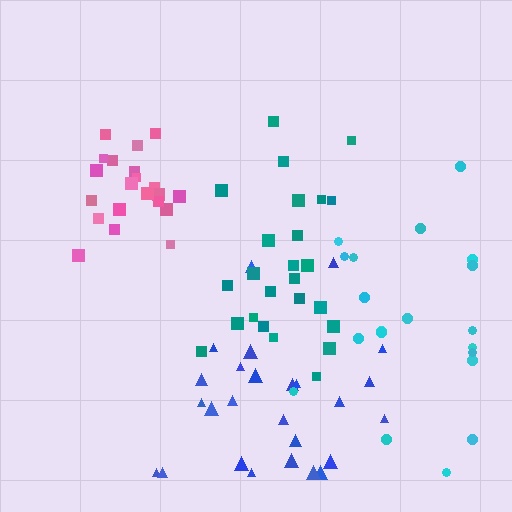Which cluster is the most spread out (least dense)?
Cyan.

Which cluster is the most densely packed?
Pink.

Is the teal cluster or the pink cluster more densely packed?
Pink.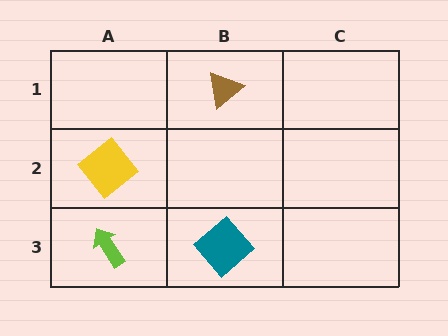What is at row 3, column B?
A teal diamond.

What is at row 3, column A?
A lime arrow.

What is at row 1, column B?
A brown triangle.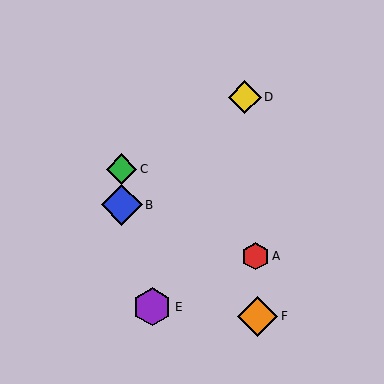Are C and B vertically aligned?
Yes, both are at x≈122.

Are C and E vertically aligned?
No, C is at x≈122 and E is at x≈152.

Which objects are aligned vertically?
Objects B, C are aligned vertically.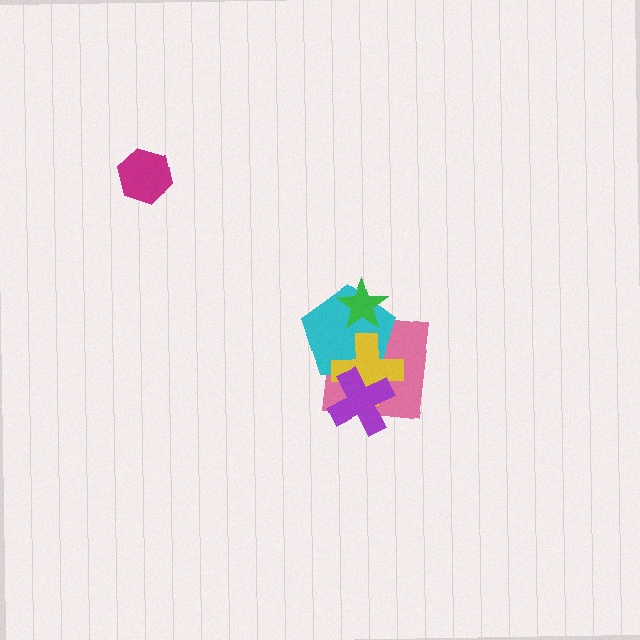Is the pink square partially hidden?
Yes, it is partially covered by another shape.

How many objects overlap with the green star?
2 objects overlap with the green star.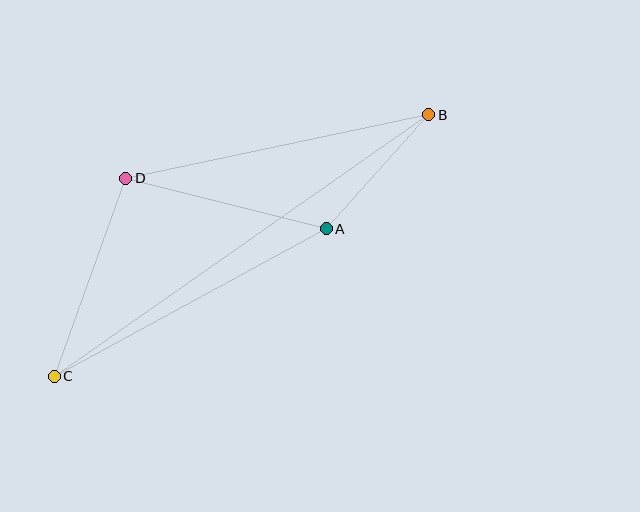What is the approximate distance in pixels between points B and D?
The distance between B and D is approximately 310 pixels.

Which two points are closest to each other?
Points A and B are closest to each other.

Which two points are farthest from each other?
Points B and C are farthest from each other.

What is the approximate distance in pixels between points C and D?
The distance between C and D is approximately 211 pixels.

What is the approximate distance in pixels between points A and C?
The distance between A and C is approximately 310 pixels.